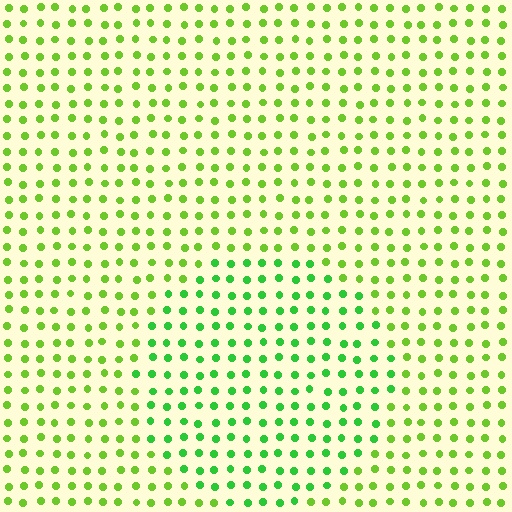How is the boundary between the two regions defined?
The boundary is defined purely by a slight shift in hue (about 30 degrees). Spacing, size, and orientation are identical on both sides.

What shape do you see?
I see a circle.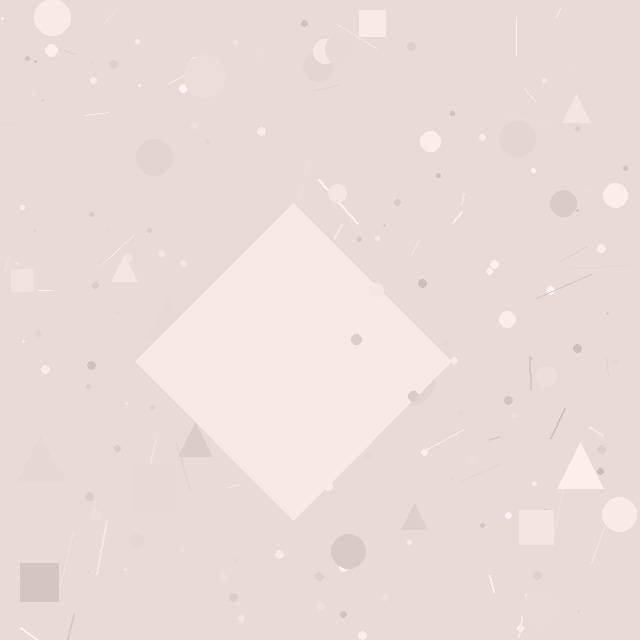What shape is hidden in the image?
A diamond is hidden in the image.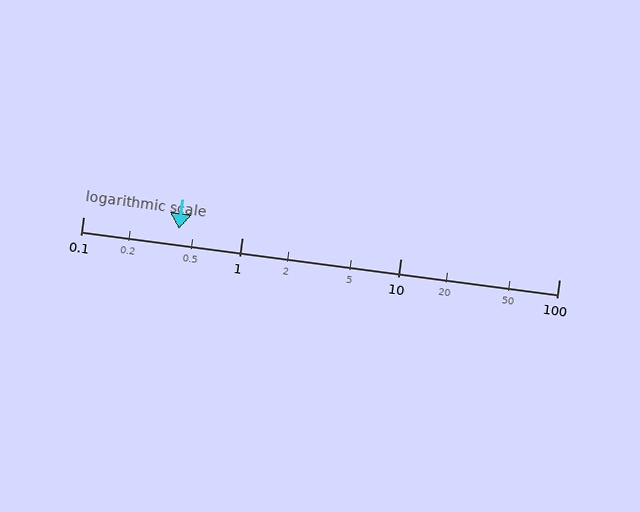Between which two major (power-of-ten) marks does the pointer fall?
The pointer is between 0.1 and 1.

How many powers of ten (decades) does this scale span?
The scale spans 3 decades, from 0.1 to 100.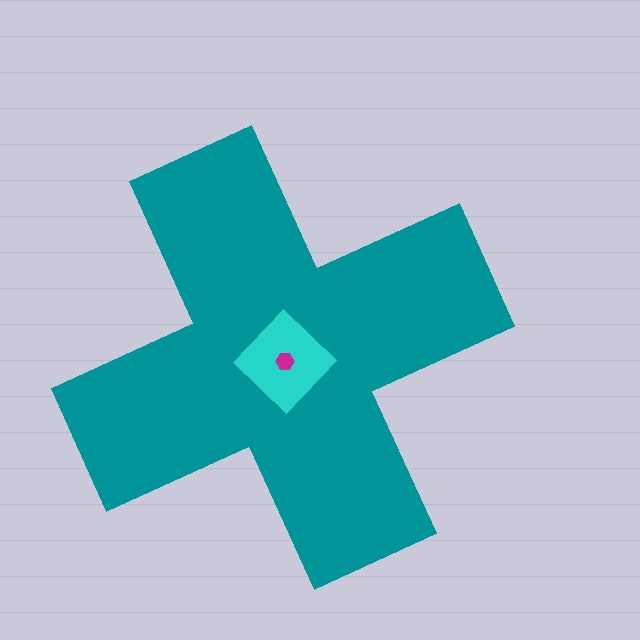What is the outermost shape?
The teal cross.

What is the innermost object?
The magenta hexagon.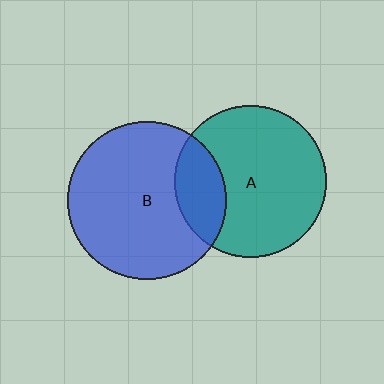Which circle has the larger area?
Circle B (blue).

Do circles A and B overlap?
Yes.